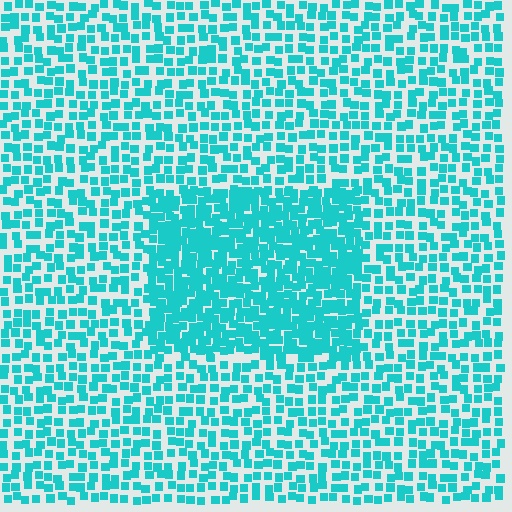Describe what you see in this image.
The image contains small cyan elements arranged at two different densities. A rectangle-shaped region is visible where the elements are more densely packed than the surrounding area.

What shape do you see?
I see a rectangle.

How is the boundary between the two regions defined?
The boundary is defined by a change in element density (approximately 1.9x ratio). All elements are the same color, size, and shape.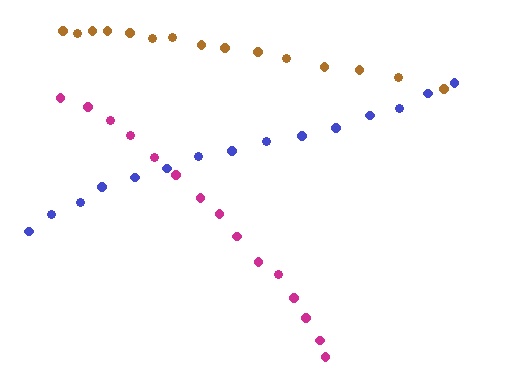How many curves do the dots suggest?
There are 3 distinct paths.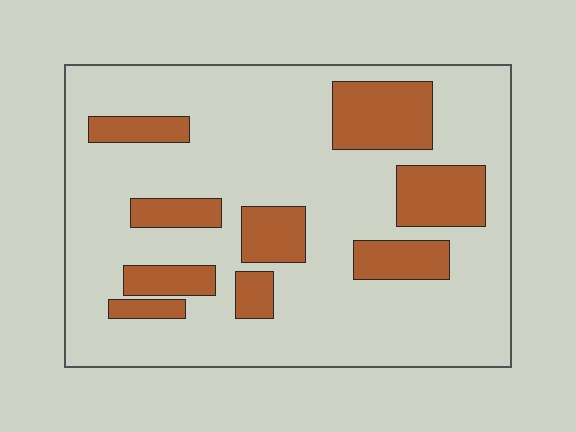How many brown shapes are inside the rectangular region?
9.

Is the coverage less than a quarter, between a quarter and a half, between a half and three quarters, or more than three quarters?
Less than a quarter.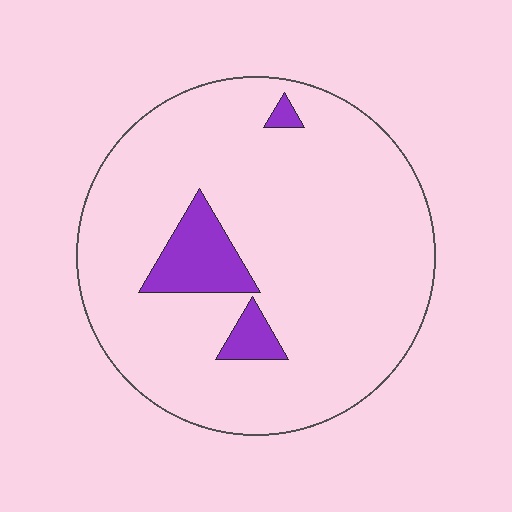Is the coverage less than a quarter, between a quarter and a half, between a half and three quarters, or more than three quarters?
Less than a quarter.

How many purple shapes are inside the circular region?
3.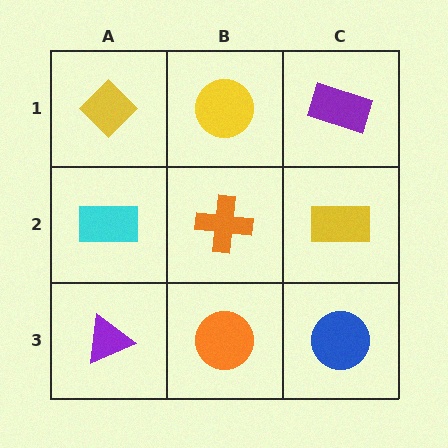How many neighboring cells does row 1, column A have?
2.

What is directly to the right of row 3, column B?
A blue circle.